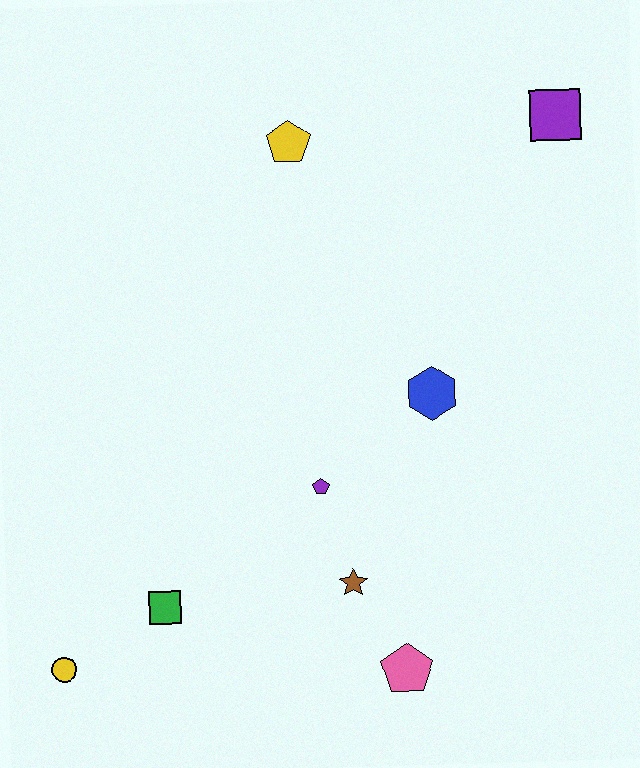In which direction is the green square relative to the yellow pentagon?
The green square is below the yellow pentagon.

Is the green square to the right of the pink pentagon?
No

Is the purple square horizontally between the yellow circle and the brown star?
No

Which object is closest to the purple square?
The yellow pentagon is closest to the purple square.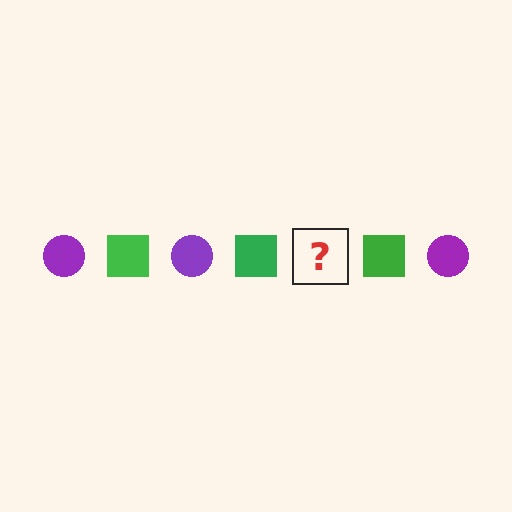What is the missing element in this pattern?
The missing element is a purple circle.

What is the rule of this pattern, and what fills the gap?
The rule is that the pattern alternates between purple circle and green square. The gap should be filled with a purple circle.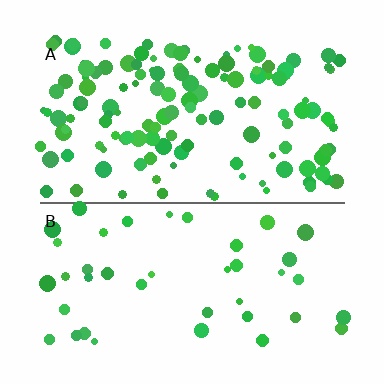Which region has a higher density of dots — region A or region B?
A (the top).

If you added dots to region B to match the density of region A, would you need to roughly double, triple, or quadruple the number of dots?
Approximately triple.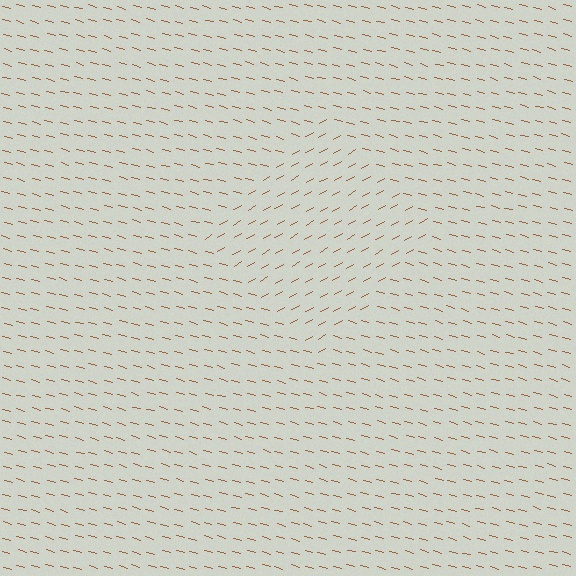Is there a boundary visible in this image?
Yes, there is a texture boundary formed by a change in line orientation.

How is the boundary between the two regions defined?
The boundary is defined purely by a change in line orientation (approximately 45 degrees difference). All lines are the same color and thickness.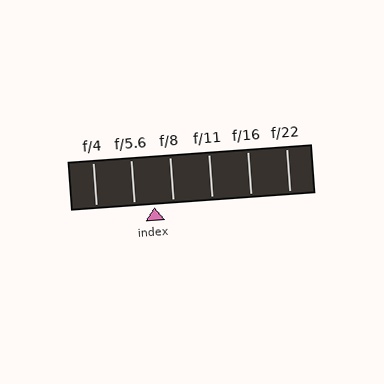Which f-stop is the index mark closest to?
The index mark is closest to f/5.6.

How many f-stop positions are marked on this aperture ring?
There are 6 f-stop positions marked.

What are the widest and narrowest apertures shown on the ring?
The widest aperture shown is f/4 and the narrowest is f/22.